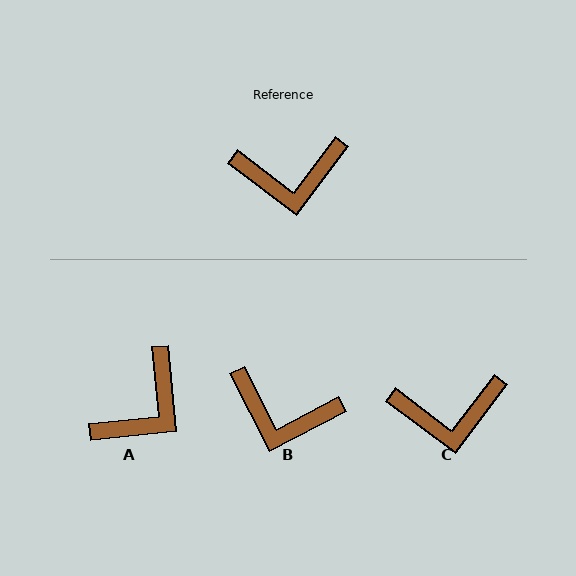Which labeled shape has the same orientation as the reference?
C.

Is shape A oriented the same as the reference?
No, it is off by about 43 degrees.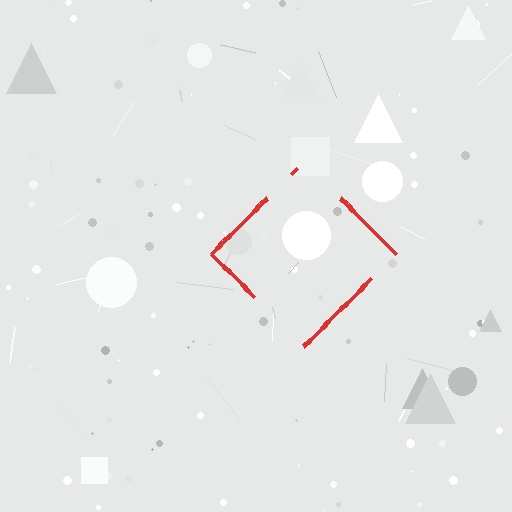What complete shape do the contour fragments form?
The contour fragments form a diamond.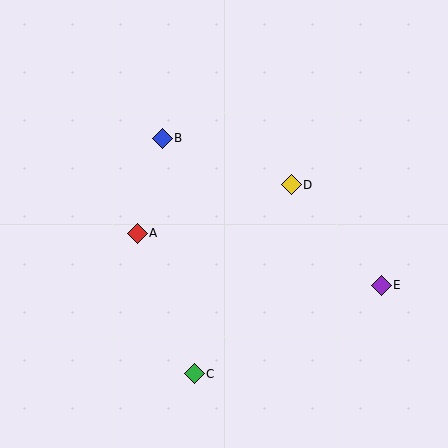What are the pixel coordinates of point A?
Point A is at (137, 233).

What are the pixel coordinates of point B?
Point B is at (162, 138).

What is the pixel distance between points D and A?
The distance between D and A is 161 pixels.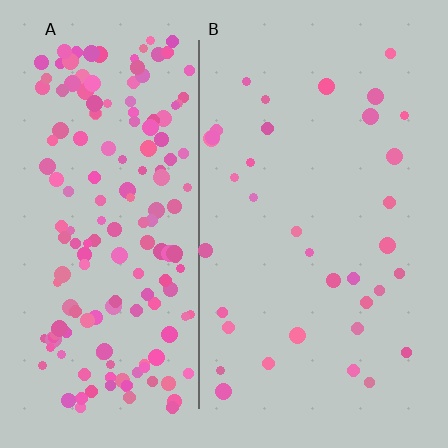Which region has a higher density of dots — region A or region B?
A (the left).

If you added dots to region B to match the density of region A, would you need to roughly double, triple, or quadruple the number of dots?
Approximately quadruple.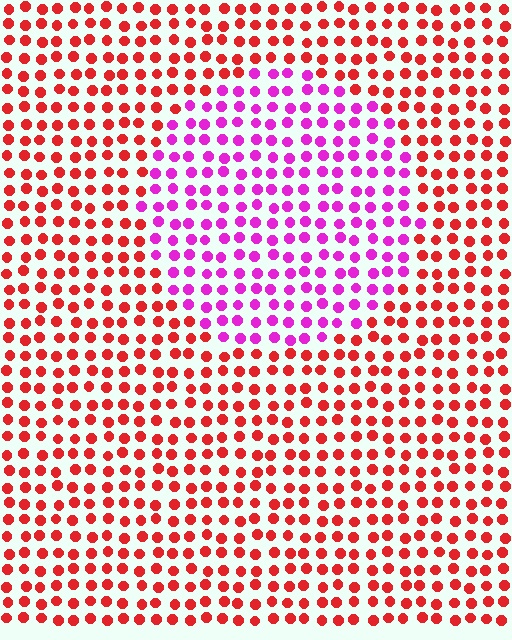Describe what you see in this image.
The image is filled with small red elements in a uniform arrangement. A circle-shaped region is visible where the elements are tinted to a slightly different hue, forming a subtle color boundary.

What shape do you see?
I see a circle.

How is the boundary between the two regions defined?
The boundary is defined purely by a slight shift in hue (about 54 degrees). Spacing, size, and orientation are identical on both sides.